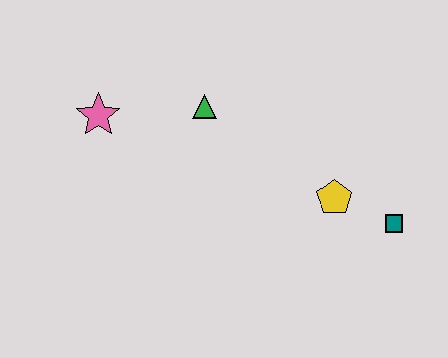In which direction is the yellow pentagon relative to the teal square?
The yellow pentagon is to the left of the teal square.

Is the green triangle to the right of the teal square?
No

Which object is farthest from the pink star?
The teal square is farthest from the pink star.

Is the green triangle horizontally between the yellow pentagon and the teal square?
No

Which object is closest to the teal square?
The yellow pentagon is closest to the teal square.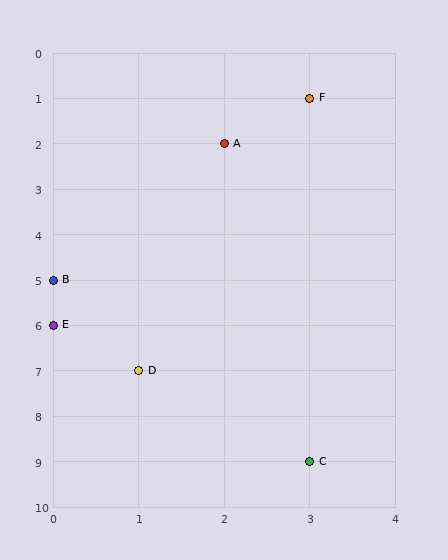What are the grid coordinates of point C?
Point C is at grid coordinates (3, 9).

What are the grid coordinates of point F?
Point F is at grid coordinates (3, 1).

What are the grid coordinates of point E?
Point E is at grid coordinates (0, 6).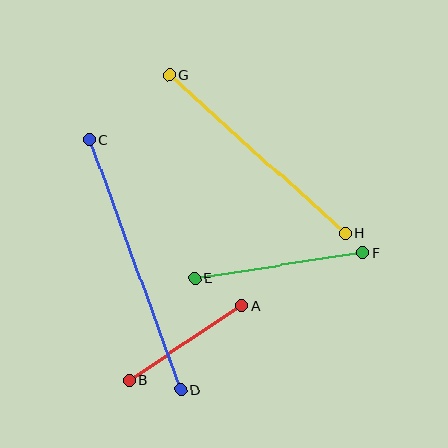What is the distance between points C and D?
The distance is approximately 266 pixels.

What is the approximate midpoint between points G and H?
The midpoint is at approximately (257, 154) pixels.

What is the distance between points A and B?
The distance is approximately 134 pixels.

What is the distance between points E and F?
The distance is approximately 170 pixels.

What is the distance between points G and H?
The distance is approximately 236 pixels.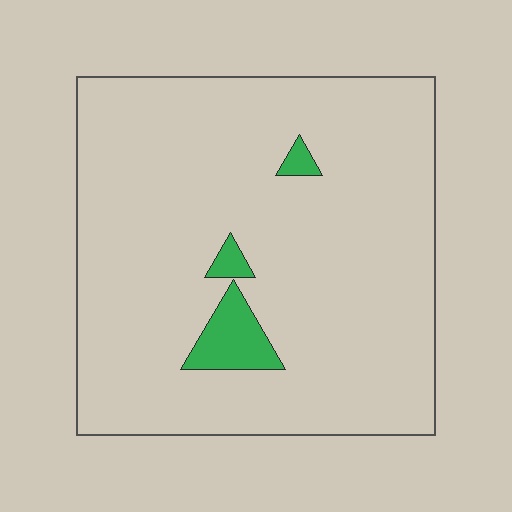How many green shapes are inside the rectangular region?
3.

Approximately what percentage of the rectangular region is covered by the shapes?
Approximately 5%.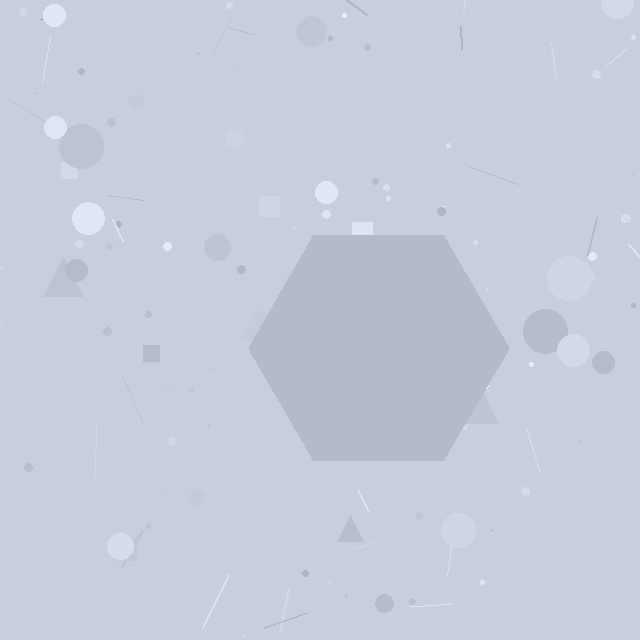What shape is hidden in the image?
A hexagon is hidden in the image.